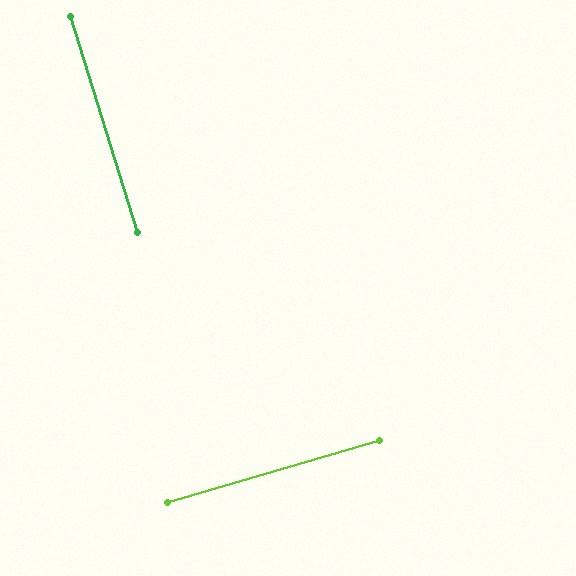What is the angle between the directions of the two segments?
Approximately 89 degrees.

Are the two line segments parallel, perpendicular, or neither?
Perpendicular — they meet at approximately 89°.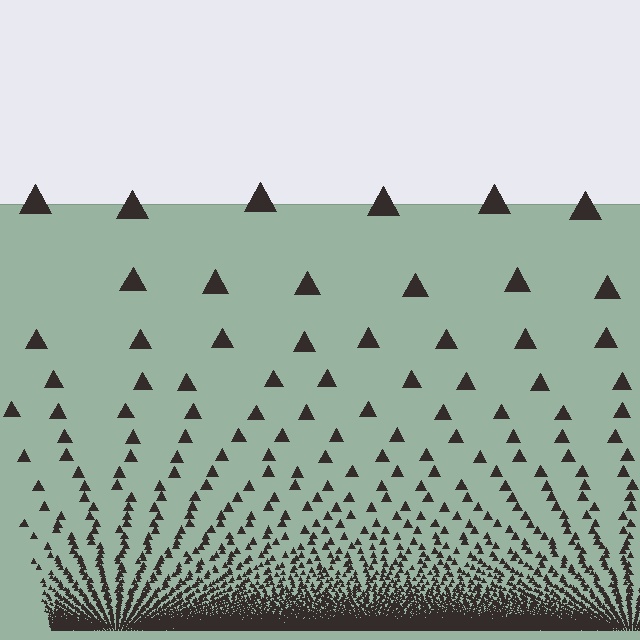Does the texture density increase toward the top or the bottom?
Density increases toward the bottom.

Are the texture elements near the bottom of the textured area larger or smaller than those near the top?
Smaller. The gradient is inverted — elements near the bottom are smaller and denser.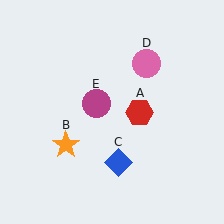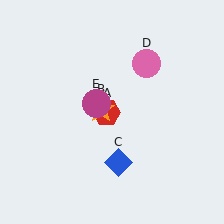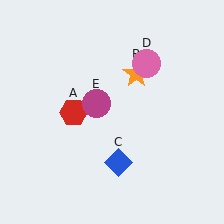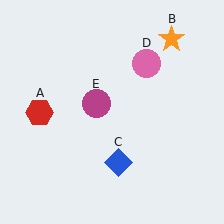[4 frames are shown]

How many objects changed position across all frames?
2 objects changed position: red hexagon (object A), orange star (object B).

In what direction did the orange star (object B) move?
The orange star (object B) moved up and to the right.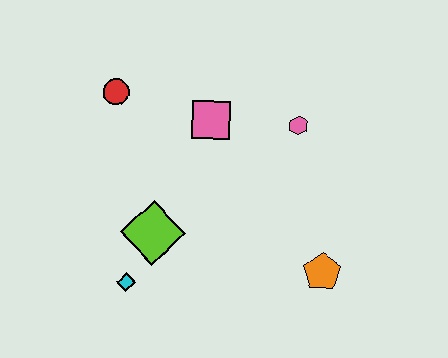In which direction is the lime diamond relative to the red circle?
The lime diamond is below the red circle.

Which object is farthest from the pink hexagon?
The cyan diamond is farthest from the pink hexagon.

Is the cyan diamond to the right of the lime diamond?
No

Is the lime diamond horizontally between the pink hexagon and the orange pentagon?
No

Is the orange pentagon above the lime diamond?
No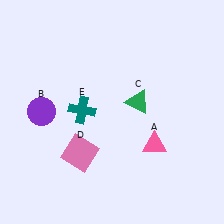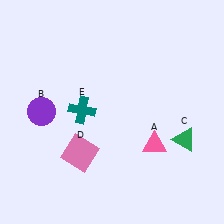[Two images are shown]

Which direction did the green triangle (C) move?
The green triangle (C) moved right.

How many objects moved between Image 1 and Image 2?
1 object moved between the two images.